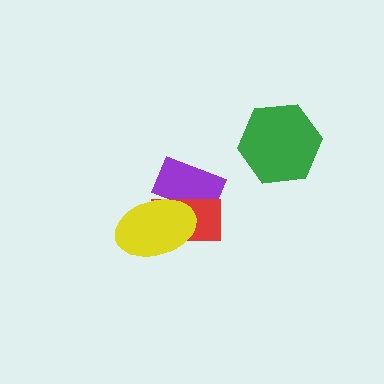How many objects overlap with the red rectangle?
2 objects overlap with the red rectangle.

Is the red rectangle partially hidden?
Yes, it is partially covered by another shape.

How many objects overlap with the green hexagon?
0 objects overlap with the green hexagon.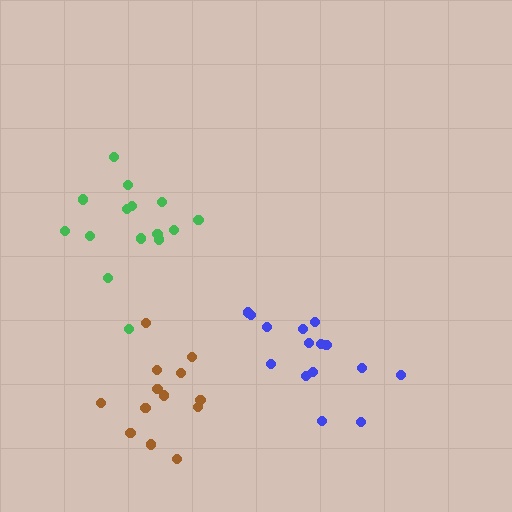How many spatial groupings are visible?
There are 3 spatial groupings.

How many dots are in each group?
Group 1: 15 dots, Group 2: 15 dots, Group 3: 13 dots (43 total).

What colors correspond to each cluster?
The clusters are colored: green, blue, brown.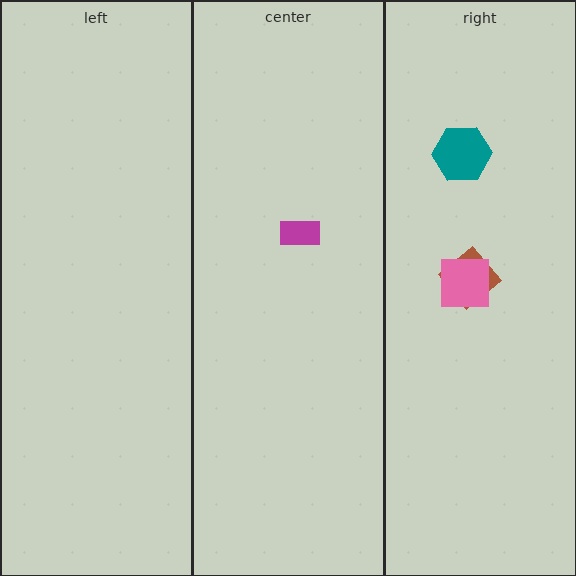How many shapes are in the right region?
3.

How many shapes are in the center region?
1.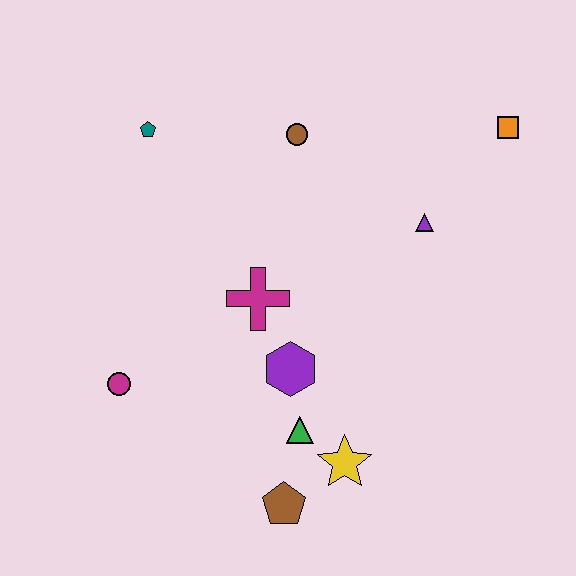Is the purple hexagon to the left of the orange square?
Yes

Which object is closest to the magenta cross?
The purple hexagon is closest to the magenta cross.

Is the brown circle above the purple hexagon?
Yes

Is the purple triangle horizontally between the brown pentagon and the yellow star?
No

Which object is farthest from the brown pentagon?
The orange square is farthest from the brown pentagon.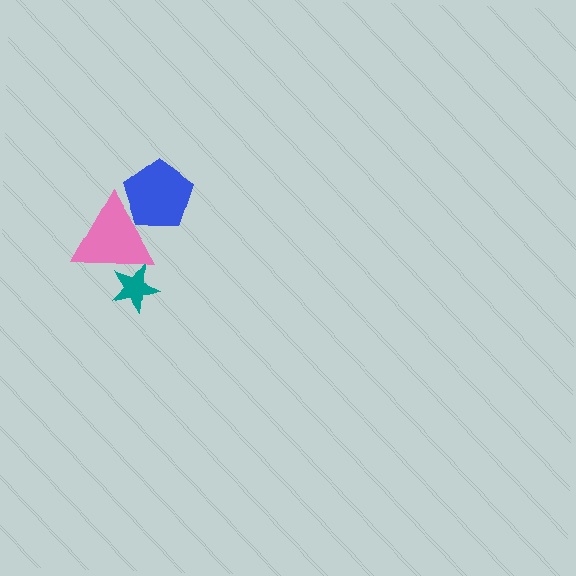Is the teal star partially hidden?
Yes, it is partially covered by another shape.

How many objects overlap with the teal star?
1 object overlaps with the teal star.